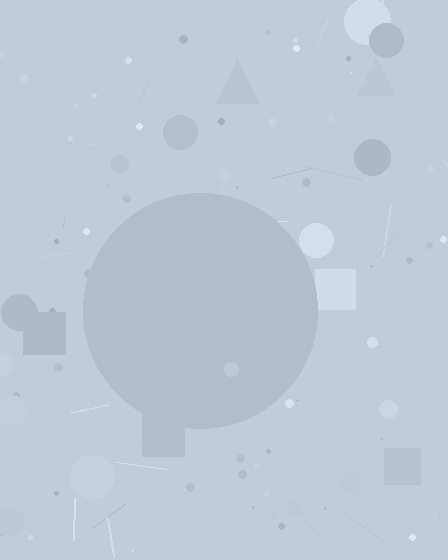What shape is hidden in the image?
A circle is hidden in the image.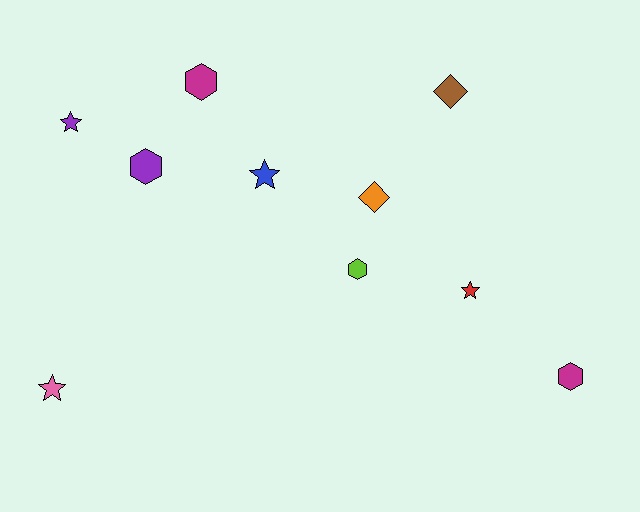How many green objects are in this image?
There are no green objects.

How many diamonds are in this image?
There are 2 diamonds.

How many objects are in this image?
There are 10 objects.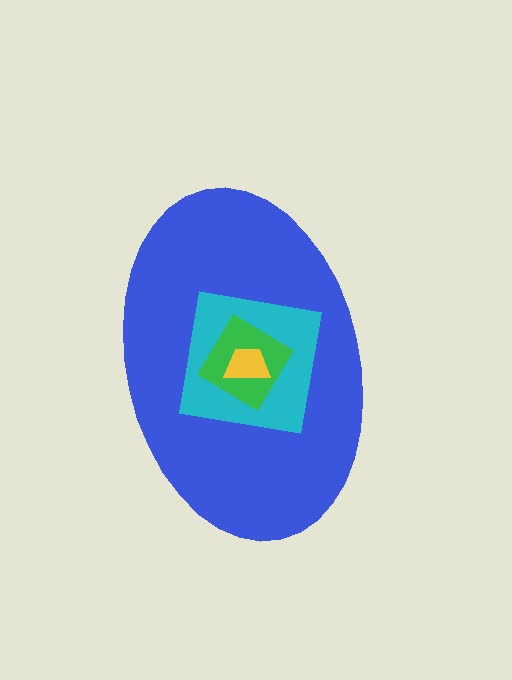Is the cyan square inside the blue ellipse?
Yes.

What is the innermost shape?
The yellow trapezoid.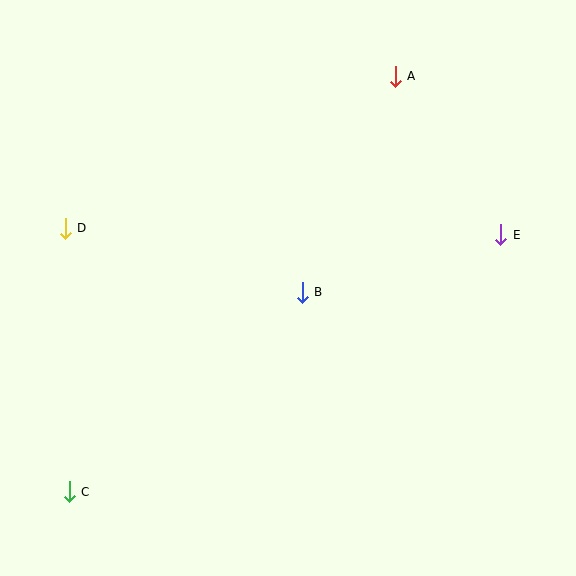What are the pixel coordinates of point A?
Point A is at (395, 76).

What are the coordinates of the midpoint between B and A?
The midpoint between B and A is at (349, 184).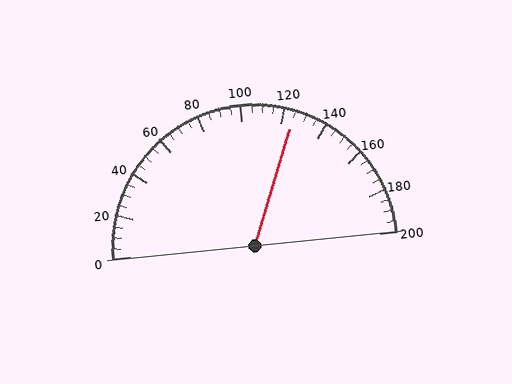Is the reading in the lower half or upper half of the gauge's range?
The reading is in the upper half of the range (0 to 200).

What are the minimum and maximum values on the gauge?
The gauge ranges from 0 to 200.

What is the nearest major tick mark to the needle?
The nearest major tick mark is 120.